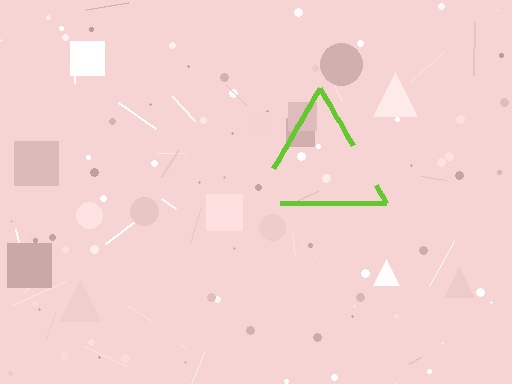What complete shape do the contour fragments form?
The contour fragments form a triangle.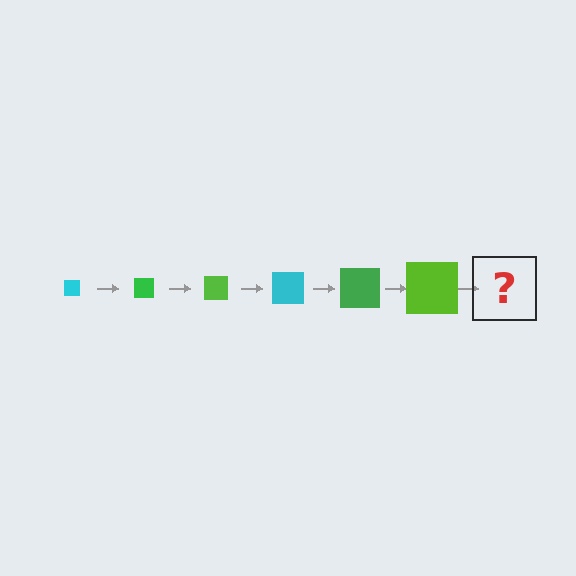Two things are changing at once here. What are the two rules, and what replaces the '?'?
The two rules are that the square grows larger each step and the color cycles through cyan, green, and lime. The '?' should be a cyan square, larger than the previous one.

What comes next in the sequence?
The next element should be a cyan square, larger than the previous one.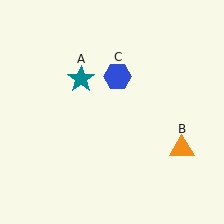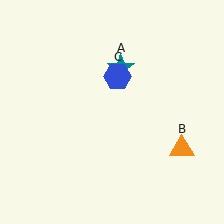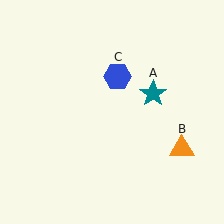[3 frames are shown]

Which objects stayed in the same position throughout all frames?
Orange triangle (object B) and blue hexagon (object C) remained stationary.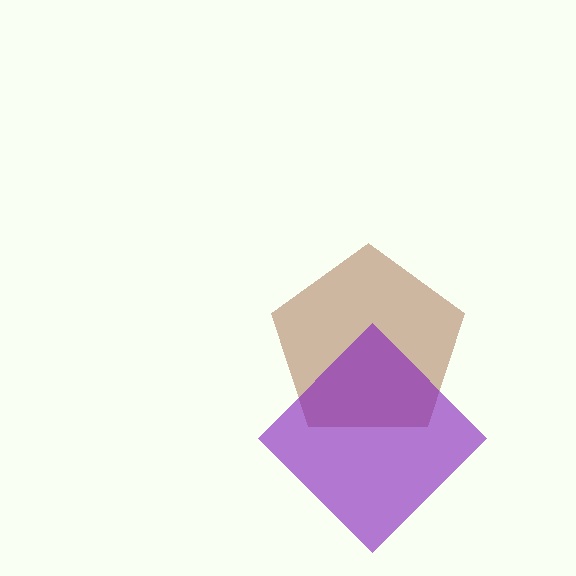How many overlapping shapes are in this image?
There are 2 overlapping shapes in the image.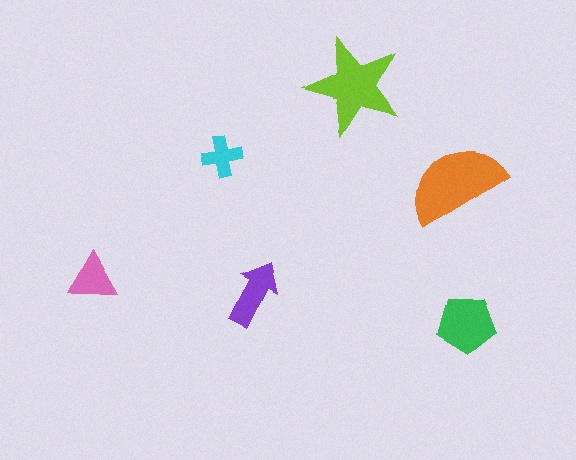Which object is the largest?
The orange semicircle.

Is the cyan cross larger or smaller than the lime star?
Smaller.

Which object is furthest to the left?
The pink triangle is leftmost.